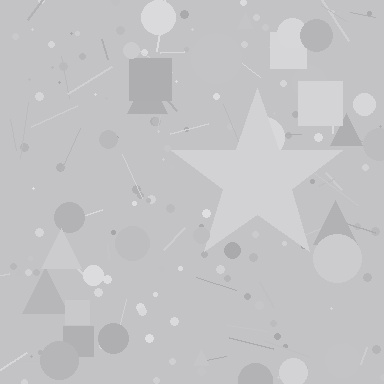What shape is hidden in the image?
A star is hidden in the image.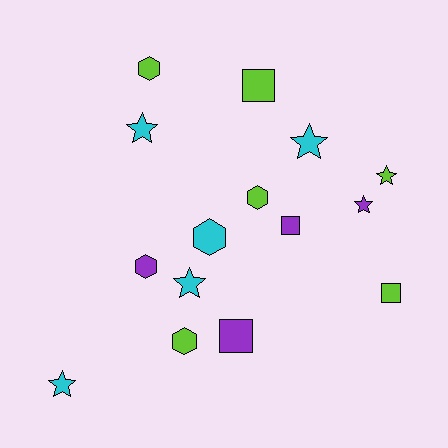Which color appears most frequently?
Lime, with 6 objects.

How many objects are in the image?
There are 15 objects.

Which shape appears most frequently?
Star, with 6 objects.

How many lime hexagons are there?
There are 3 lime hexagons.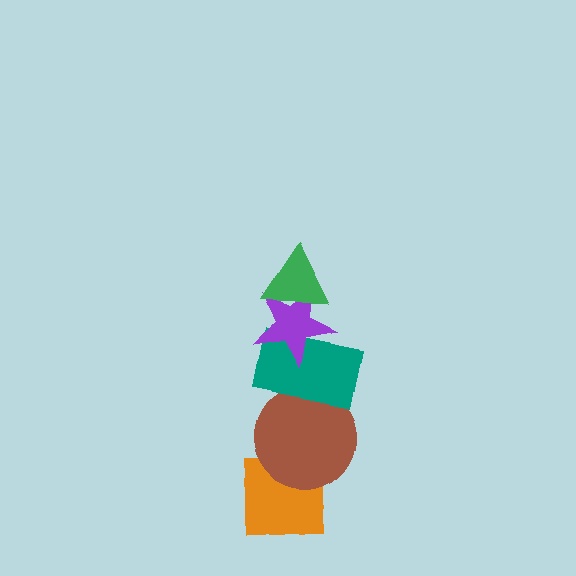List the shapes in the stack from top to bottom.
From top to bottom: the green triangle, the purple star, the teal rectangle, the brown circle, the orange square.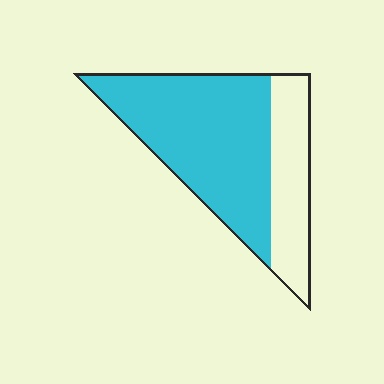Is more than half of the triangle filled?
Yes.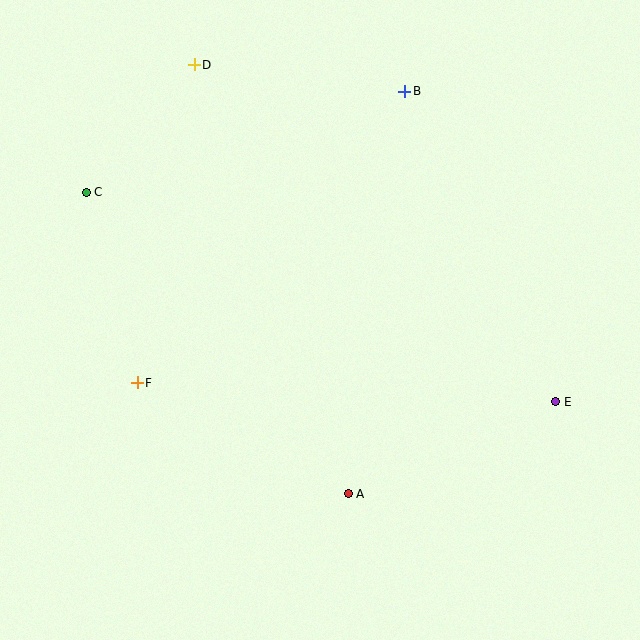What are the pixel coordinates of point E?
Point E is at (556, 402).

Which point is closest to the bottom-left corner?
Point F is closest to the bottom-left corner.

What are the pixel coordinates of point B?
Point B is at (405, 91).